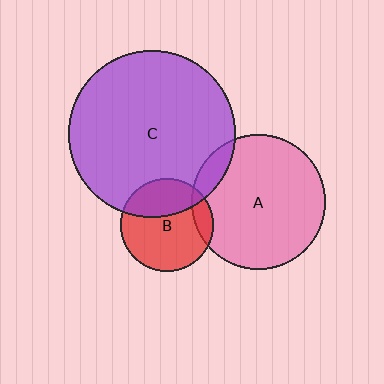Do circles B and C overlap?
Yes.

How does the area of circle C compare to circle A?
Approximately 1.5 times.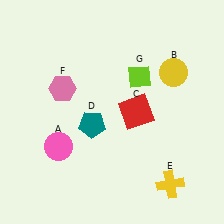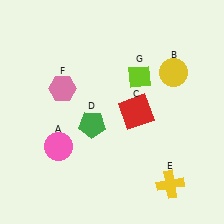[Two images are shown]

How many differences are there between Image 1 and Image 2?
There is 1 difference between the two images.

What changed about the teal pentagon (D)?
In Image 1, D is teal. In Image 2, it changed to green.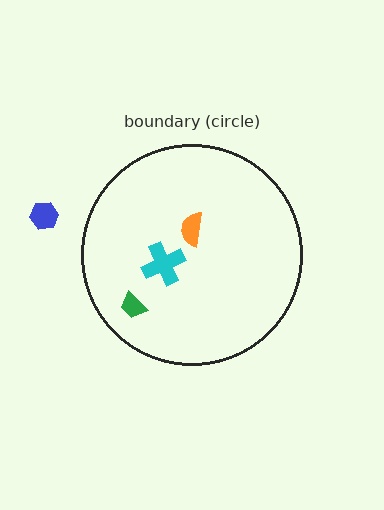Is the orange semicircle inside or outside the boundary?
Inside.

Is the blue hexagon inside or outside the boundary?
Outside.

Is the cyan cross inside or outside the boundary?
Inside.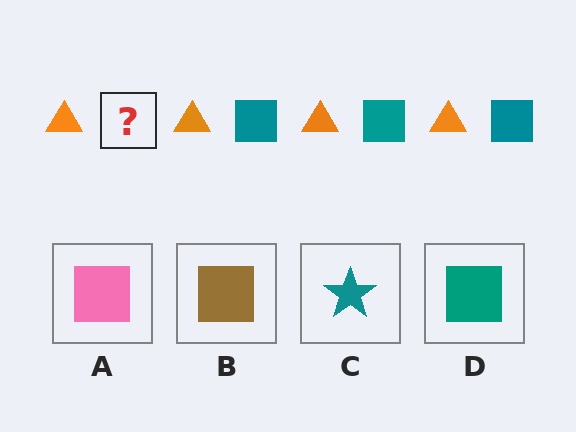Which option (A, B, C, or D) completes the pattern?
D.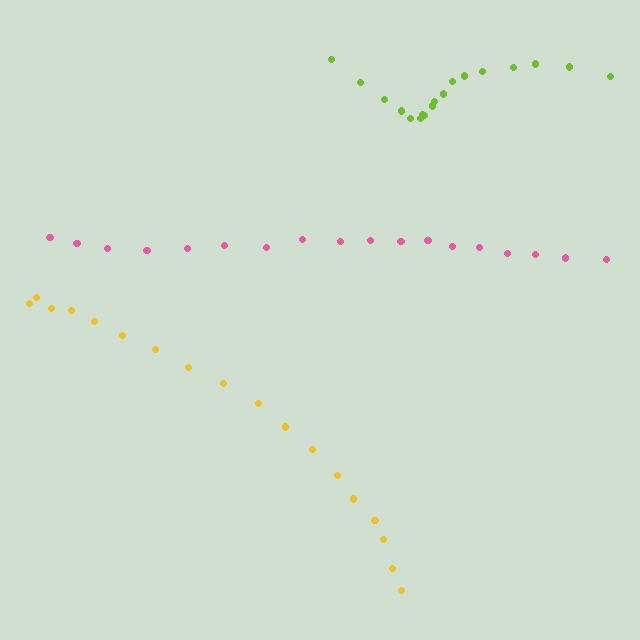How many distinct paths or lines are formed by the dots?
There are 3 distinct paths.